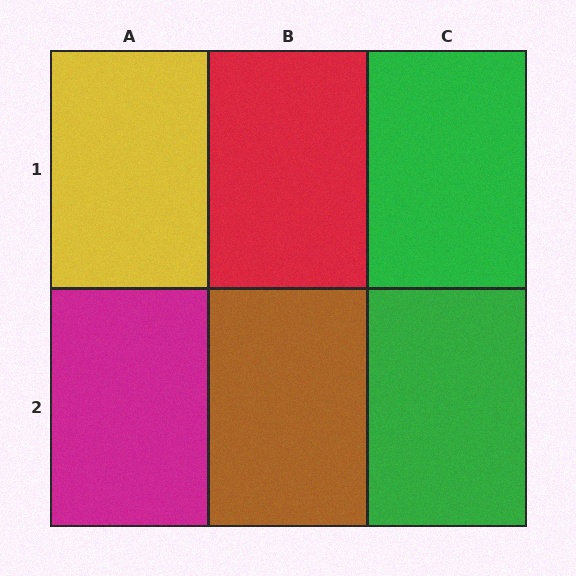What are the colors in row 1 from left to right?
Yellow, red, green.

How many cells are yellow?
1 cell is yellow.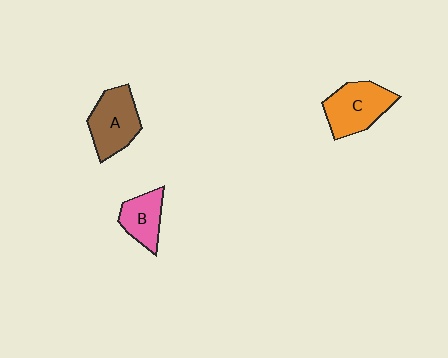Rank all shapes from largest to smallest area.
From largest to smallest: C (orange), A (brown), B (pink).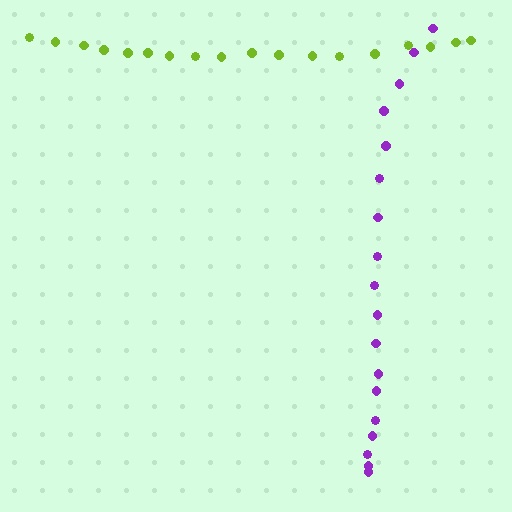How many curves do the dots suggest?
There are 2 distinct paths.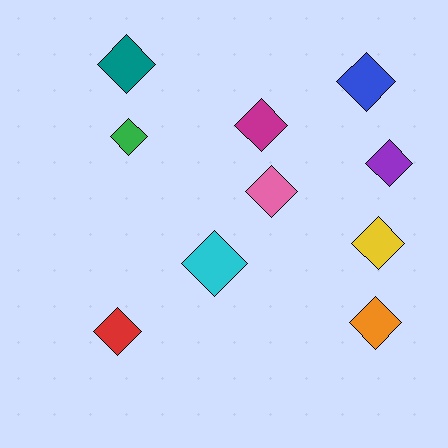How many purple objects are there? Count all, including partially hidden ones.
There is 1 purple object.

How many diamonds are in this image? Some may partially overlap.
There are 10 diamonds.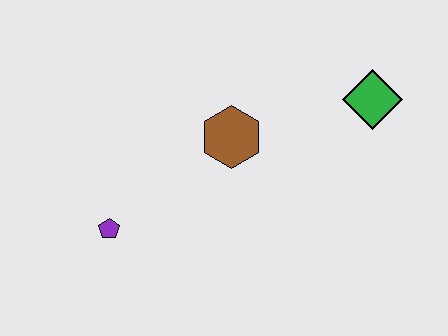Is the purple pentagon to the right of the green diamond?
No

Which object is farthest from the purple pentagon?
The green diamond is farthest from the purple pentagon.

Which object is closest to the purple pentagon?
The brown hexagon is closest to the purple pentagon.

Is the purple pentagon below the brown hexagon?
Yes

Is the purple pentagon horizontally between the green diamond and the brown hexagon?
No